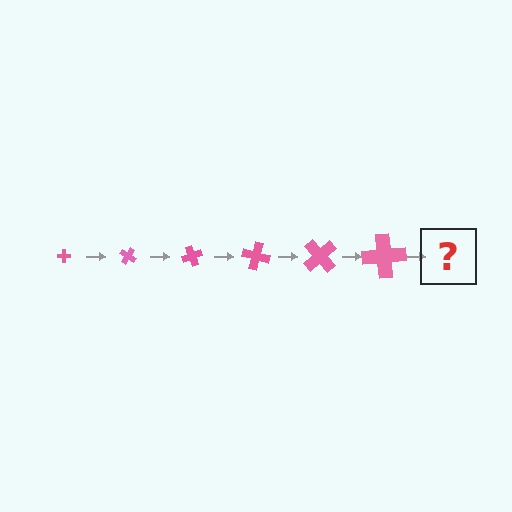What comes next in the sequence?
The next element should be a cross, larger than the previous one and rotated 210 degrees from the start.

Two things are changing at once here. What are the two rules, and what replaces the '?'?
The two rules are that the cross grows larger each step and it rotates 35 degrees each step. The '?' should be a cross, larger than the previous one and rotated 210 degrees from the start.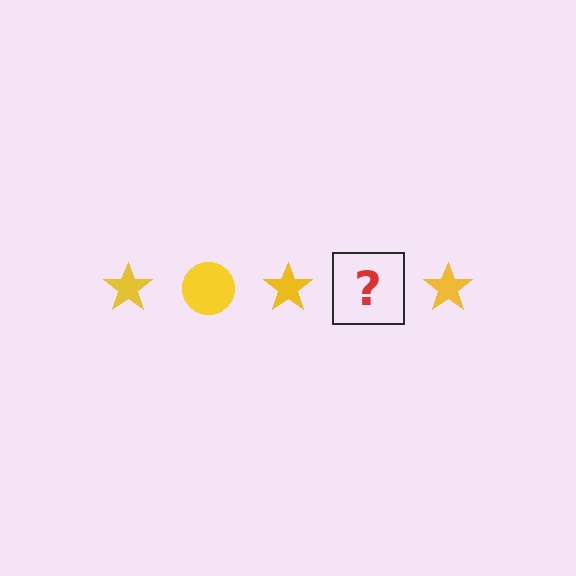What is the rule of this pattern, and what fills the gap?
The rule is that the pattern cycles through star, circle shapes in yellow. The gap should be filled with a yellow circle.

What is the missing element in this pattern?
The missing element is a yellow circle.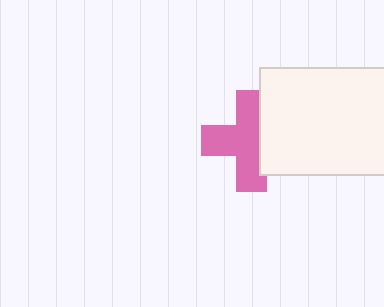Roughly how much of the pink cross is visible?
Most of it is visible (roughly 67%).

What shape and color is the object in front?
The object in front is a white rectangle.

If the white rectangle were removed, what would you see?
You would see the complete pink cross.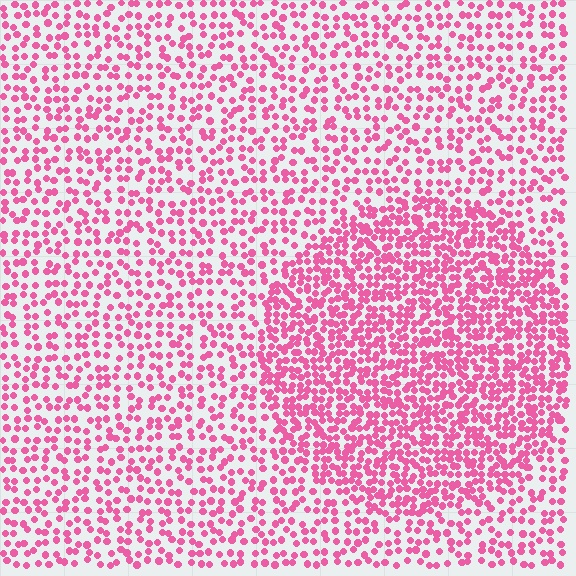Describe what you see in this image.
The image contains small pink elements arranged at two different densities. A circle-shaped region is visible where the elements are more densely packed than the surrounding area.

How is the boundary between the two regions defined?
The boundary is defined by a change in element density (approximately 1.8x ratio). All elements are the same color, size, and shape.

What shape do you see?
I see a circle.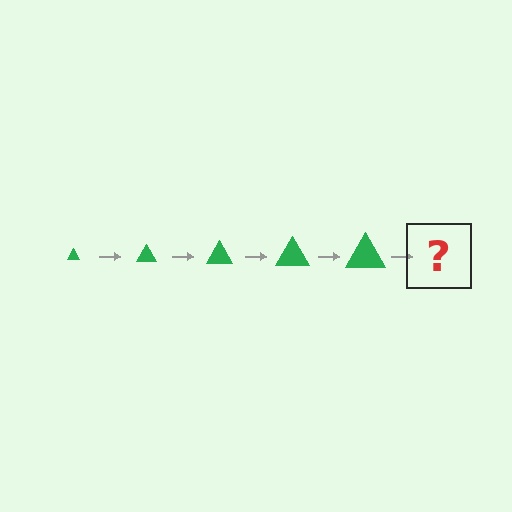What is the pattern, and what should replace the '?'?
The pattern is that the triangle gets progressively larger each step. The '?' should be a green triangle, larger than the previous one.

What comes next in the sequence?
The next element should be a green triangle, larger than the previous one.